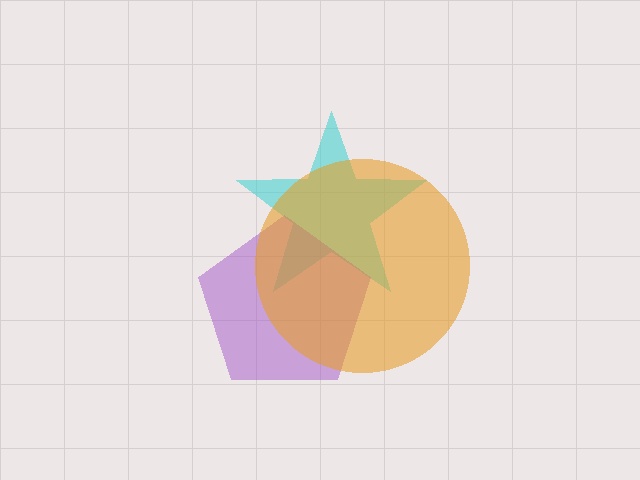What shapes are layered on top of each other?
The layered shapes are: a cyan star, a purple pentagon, an orange circle.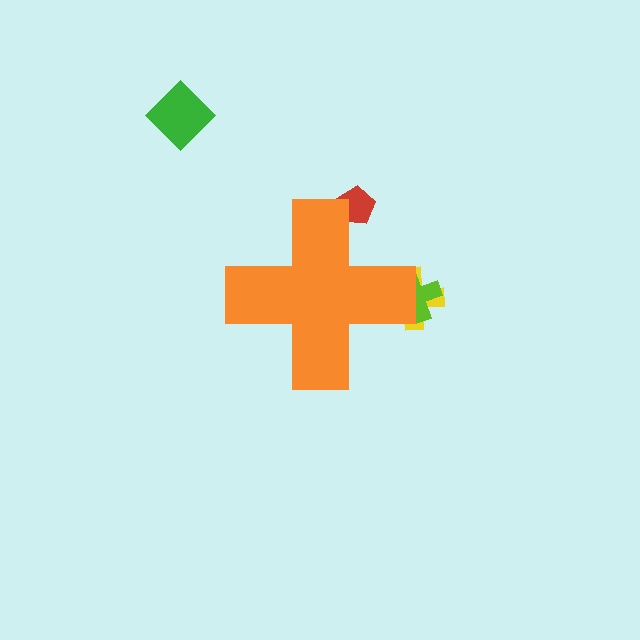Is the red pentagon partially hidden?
Yes, the red pentagon is partially hidden behind the orange cross.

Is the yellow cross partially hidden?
Yes, the yellow cross is partially hidden behind the orange cross.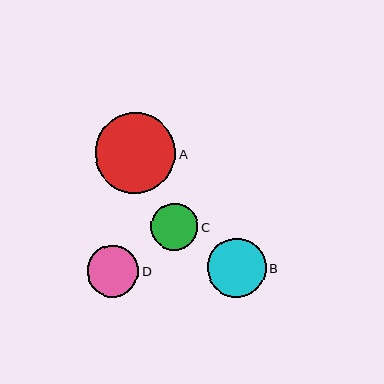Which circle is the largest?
Circle A is the largest with a size of approximately 80 pixels.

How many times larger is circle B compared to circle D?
Circle B is approximately 1.1 times the size of circle D.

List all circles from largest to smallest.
From largest to smallest: A, B, D, C.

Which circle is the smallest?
Circle C is the smallest with a size of approximately 47 pixels.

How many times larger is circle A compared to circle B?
Circle A is approximately 1.4 times the size of circle B.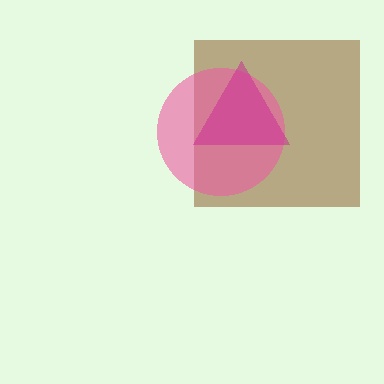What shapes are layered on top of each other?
The layered shapes are: a brown square, a pink circle, a magenta triangle.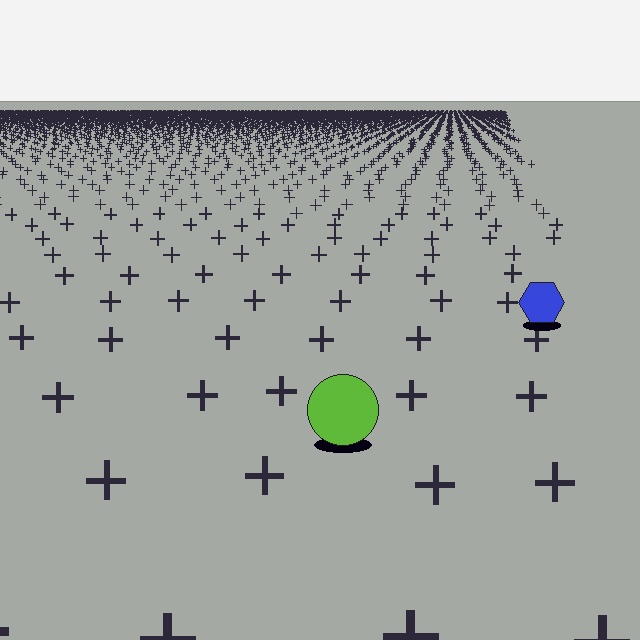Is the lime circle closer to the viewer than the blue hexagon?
Yes. The lime circle is closer — you can tell from the texture gradient: the ground texture is coarser near it.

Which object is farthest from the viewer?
The blue hexagon is farthest from the viewer. It appears smaller and the ground texture around it is denser.